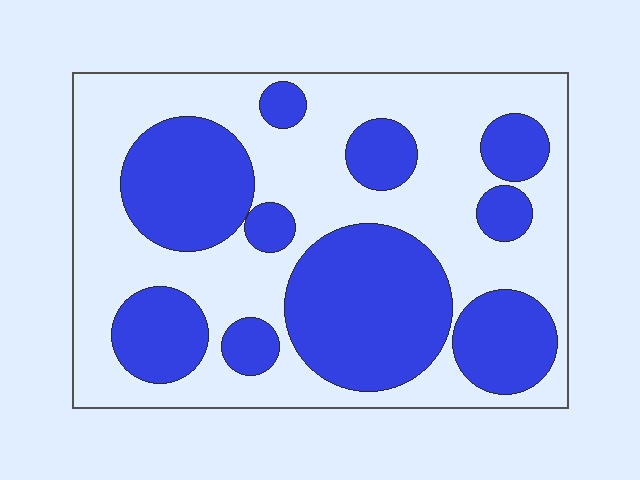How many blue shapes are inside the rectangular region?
10.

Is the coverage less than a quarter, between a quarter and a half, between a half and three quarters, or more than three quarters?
Between a quarter and a half.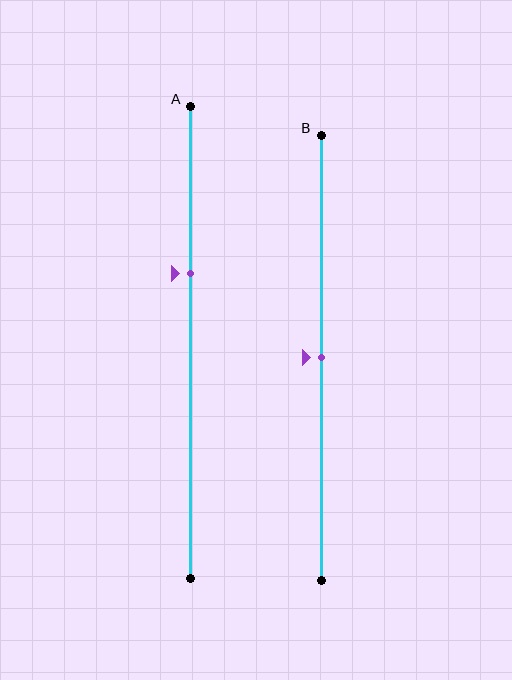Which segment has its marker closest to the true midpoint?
Segment B has its marker closest to the true midpoint.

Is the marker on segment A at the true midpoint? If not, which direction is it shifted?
No, the marker on segment A is shifted upward by about 15% of the segment length.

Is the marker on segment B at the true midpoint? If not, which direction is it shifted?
Yes, the marker on segment B is at the true midpoint.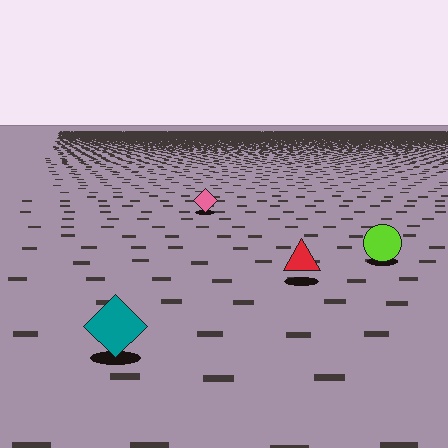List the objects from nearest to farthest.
From nearest to farthest: the teal diamond, the red triangle, the lime circle, the pink diamond.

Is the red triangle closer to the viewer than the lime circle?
Yes. The red triangle is closer — you can tell from the texture gradient: the ground texture is coarser near it.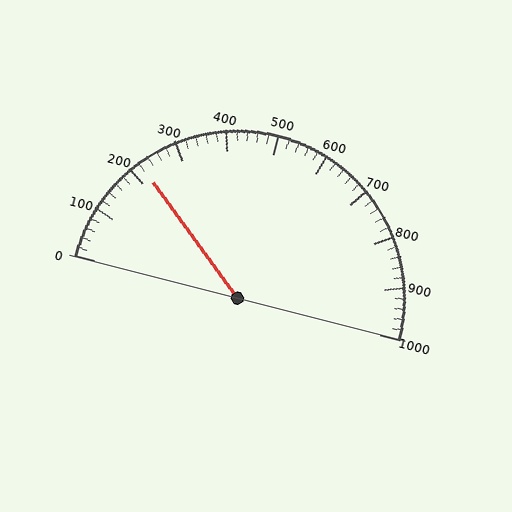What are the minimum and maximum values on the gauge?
The gauge ranges from 0 to 1000.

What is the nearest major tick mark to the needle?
The nearest major tick mark is 200.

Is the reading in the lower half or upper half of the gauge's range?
The reading is in the lower half of the range (0 to 1000).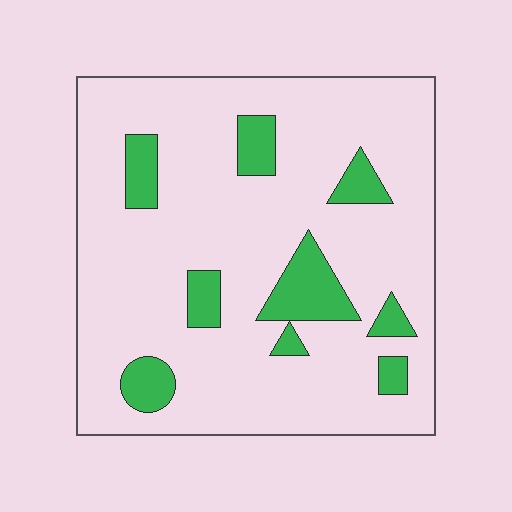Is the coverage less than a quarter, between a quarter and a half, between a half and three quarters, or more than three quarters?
Less than a quarter.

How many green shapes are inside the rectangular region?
9.